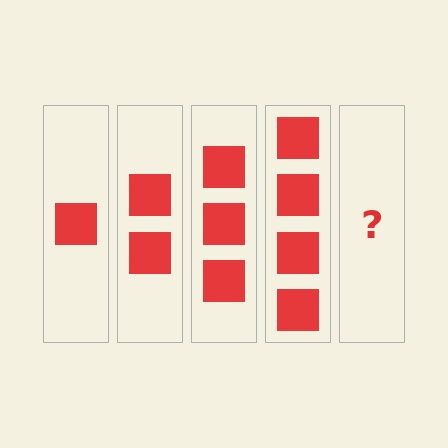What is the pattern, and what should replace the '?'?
The pattern is that each step adds one more square. The '?' should be 5 squares.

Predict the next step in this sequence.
The next step is 5 squares.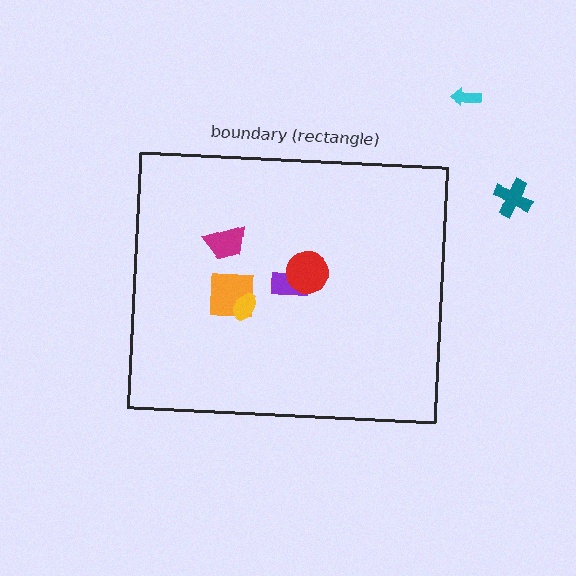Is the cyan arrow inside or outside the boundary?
Outside.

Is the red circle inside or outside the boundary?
Inside.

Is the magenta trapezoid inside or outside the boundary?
Inside.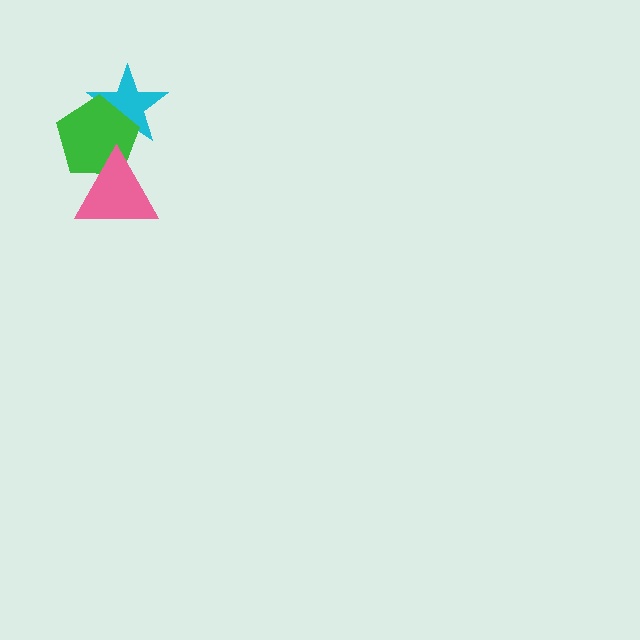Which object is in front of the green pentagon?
The pink triangle is in front of the green pentagon.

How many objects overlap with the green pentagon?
2 objects overlap with the green pentagon.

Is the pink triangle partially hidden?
No, no other shape covers it.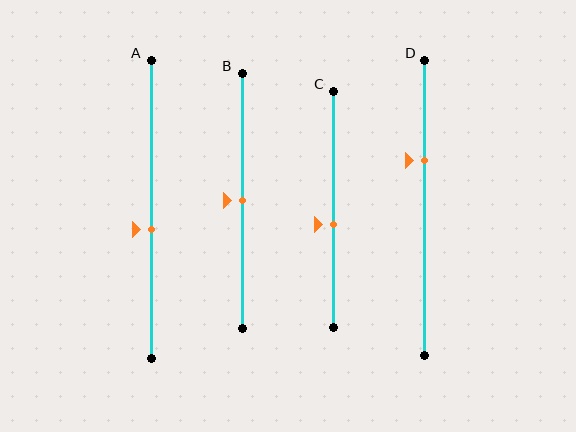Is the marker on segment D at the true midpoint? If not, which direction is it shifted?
No, the marker on segment D is shifted upward by about 16% of the segment length.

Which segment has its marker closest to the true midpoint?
Segment B has its marker closest to the true midpoint.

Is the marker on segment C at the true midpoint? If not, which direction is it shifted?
No, the marker on segment C is shifted downward by about 6% of the segment length.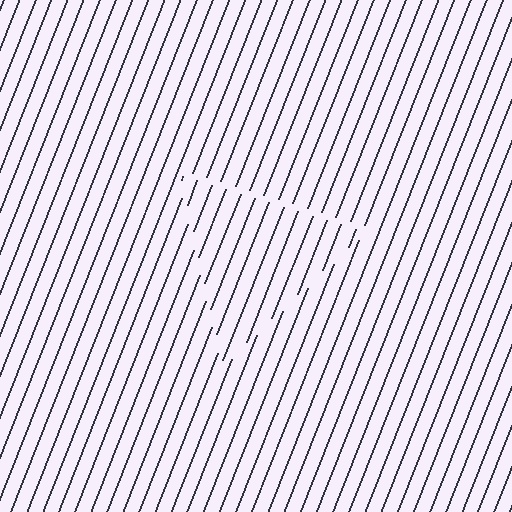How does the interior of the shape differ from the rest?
The interior of the shape contains the same grating, shifted by half a period — the contour is defined by the phase discontinuity where line-ends from the inner and outer gratings abut.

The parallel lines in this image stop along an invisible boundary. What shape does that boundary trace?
An illusory triangle. The interior of the shape contains the same grating, shifted by half a period — the contour is defined by the phase discontinuity where line-ends from the inner and outer gratings abut.